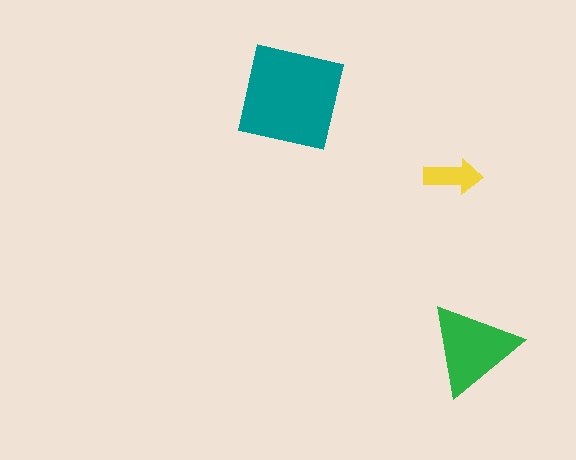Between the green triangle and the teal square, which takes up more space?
The teal square.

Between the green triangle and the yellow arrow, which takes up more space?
The green triangle.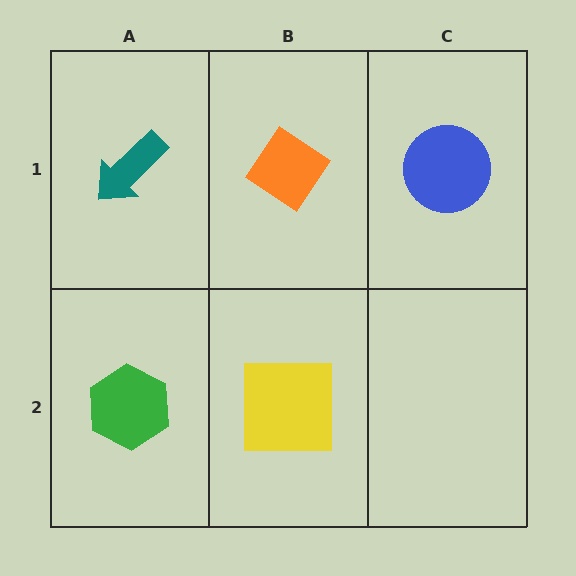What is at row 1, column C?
A blue circle.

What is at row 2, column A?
A green hexagon.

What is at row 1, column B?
An orange diamond.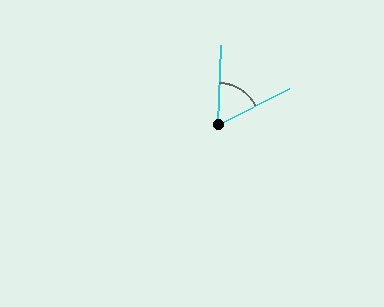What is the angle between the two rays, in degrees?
Approximately 61 degrees.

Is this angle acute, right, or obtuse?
It is acute.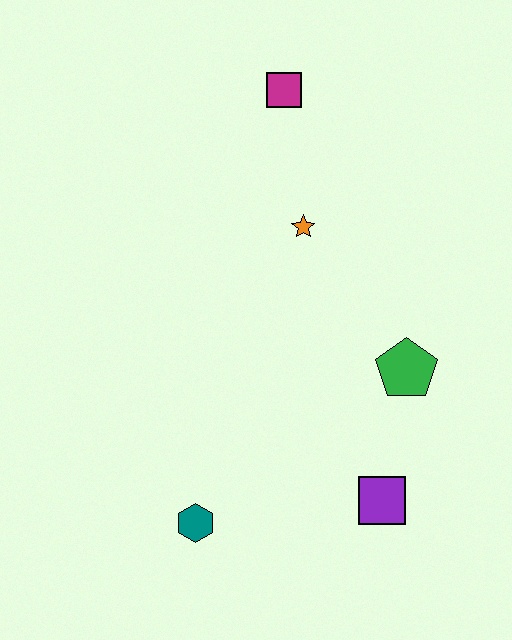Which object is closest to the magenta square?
The orange star is closest to the magenta square.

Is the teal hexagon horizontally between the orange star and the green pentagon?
No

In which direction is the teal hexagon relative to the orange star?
The teal hexagon is below the orange star.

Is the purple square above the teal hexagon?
Yes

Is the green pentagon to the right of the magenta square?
Yes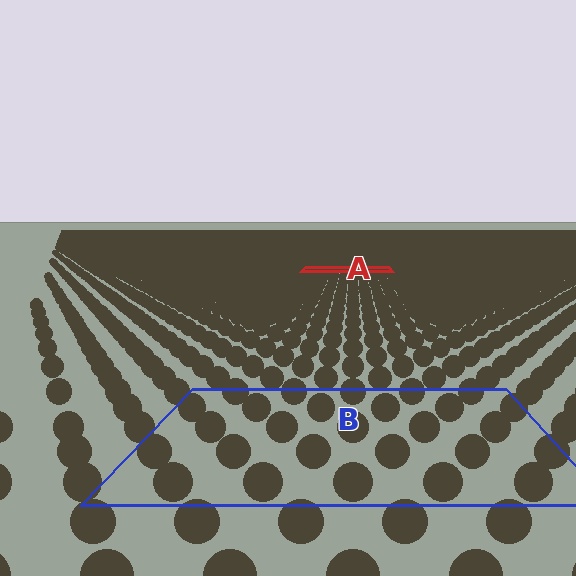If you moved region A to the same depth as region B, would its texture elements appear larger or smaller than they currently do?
They would appear larger. At a closer depth, the same texture elements are projected at a bigger on-screen size.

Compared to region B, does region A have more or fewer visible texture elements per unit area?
Region A has more texture elements per unit area — they are packed more densely because it is farther away.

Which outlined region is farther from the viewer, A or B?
Region A is farther from the viewer — the texture elements inside it appear smaller and more densely packed.